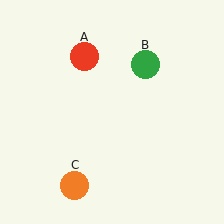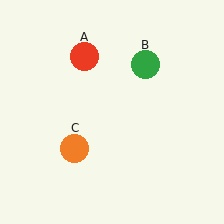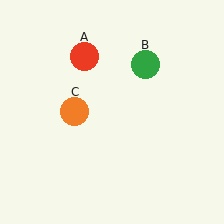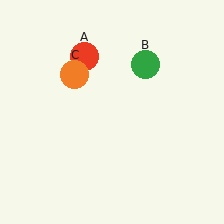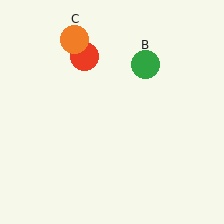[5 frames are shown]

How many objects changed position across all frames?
1 object changed position: orange circle (object C).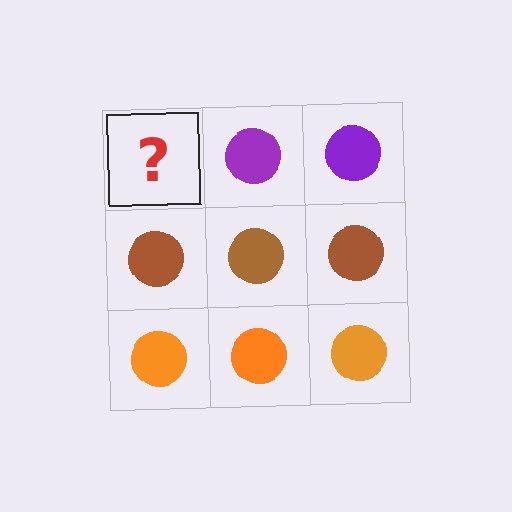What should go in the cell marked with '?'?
The missing cell should contain a purple circle.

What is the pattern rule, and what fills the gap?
The rule is that each row has a consistent color. The gap should be filled with a purple circle.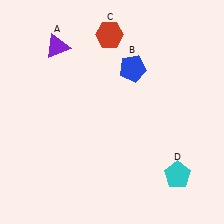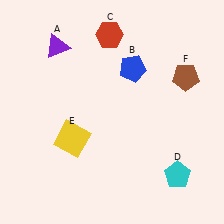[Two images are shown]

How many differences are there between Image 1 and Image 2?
There are 2 differences between the two images.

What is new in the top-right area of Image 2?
A brown pentagon (F) was added in the top-right area of Image 2.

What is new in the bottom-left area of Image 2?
A yellow square (E) was added in the bottom-left area of Image 2.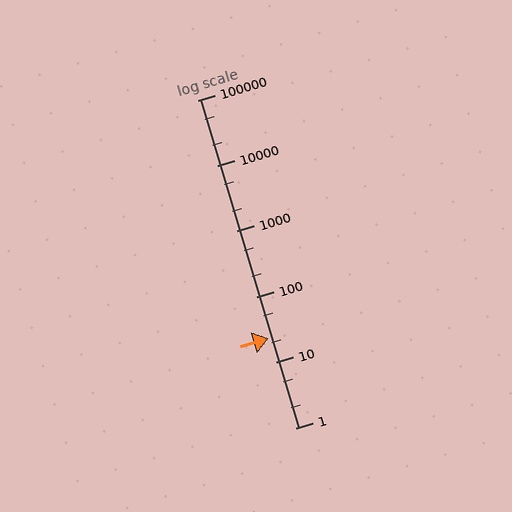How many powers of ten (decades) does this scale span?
The scale spans 5 decades, from 1 to 100000.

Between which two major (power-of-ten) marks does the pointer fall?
The pointer is between 10 and 100.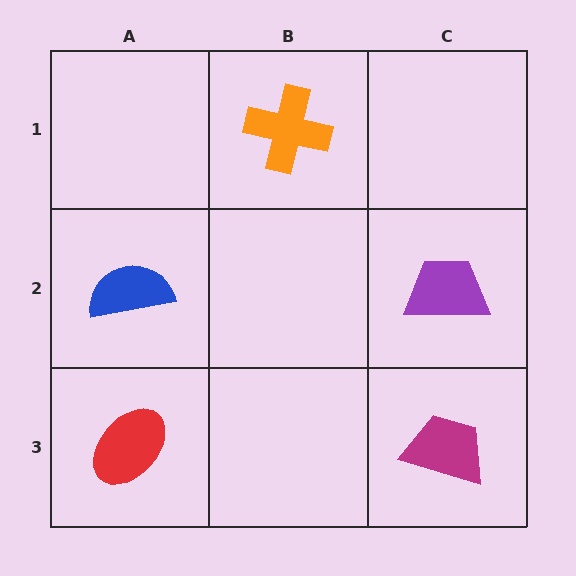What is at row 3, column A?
A red ellipse.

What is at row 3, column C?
A magenta trapezoid.